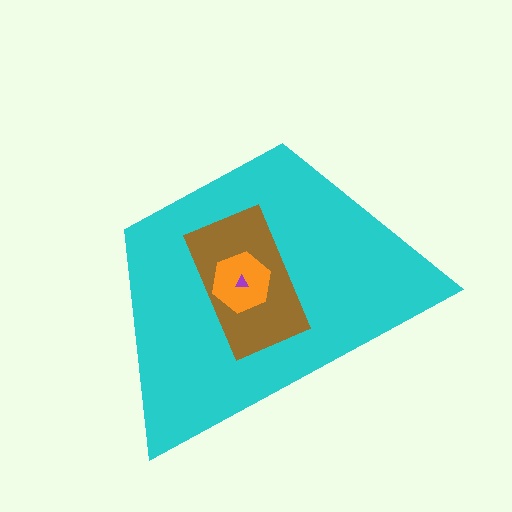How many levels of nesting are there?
4.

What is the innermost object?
The purple triangle.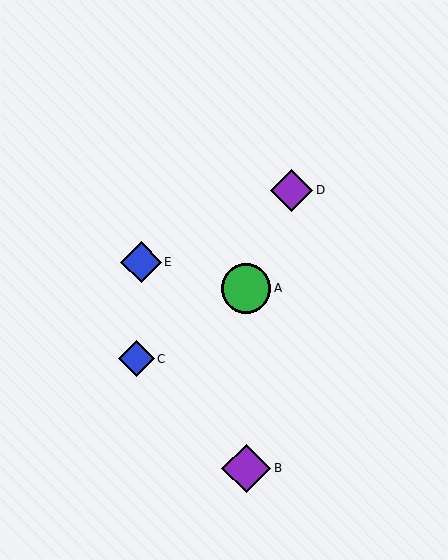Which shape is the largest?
The green circle (labeled A) is the largest.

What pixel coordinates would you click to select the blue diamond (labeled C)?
Click at (136, 358) to select the blue diamond C.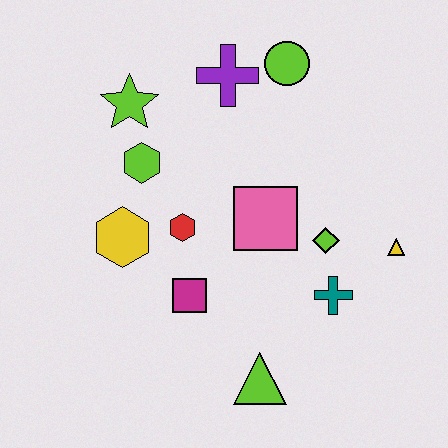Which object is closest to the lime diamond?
The teal cross is closest to the lime diamond.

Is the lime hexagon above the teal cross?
Yes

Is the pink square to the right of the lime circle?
No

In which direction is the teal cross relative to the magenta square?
The teal cross is to the right of the magenta square.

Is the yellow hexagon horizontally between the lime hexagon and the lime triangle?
No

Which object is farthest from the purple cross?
The lime triangle is farthest from the purple cross.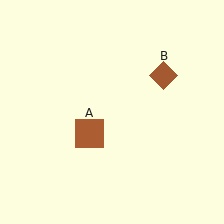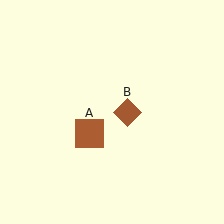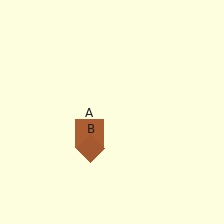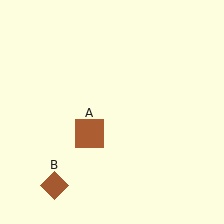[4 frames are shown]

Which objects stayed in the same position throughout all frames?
Brown square (object A) remained stationary.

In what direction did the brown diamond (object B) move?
The brown diamond (object B) moved down and to the left.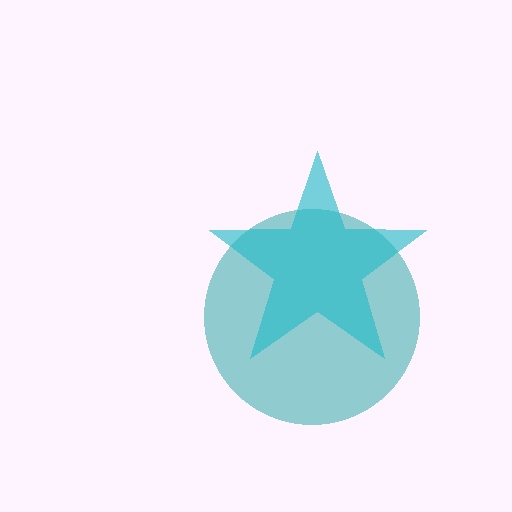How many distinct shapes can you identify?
There are 2 distinct shapes: a teal circle, a cyan star.